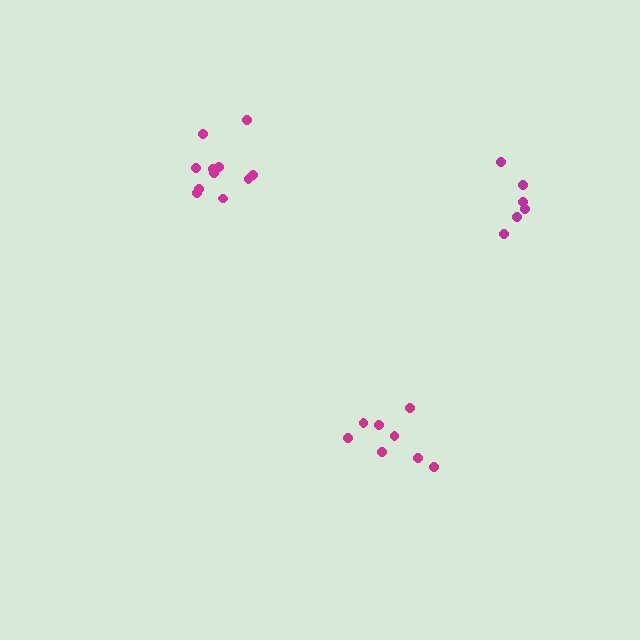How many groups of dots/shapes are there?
There are 3 groups.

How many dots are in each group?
Group 1: 6 dots, Group 2: 8 dots, Group 3: 11 dots (25 total).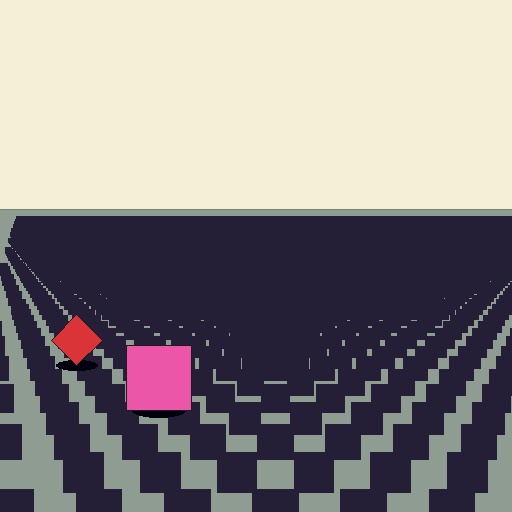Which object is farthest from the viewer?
The red diamond is farthest from the viewer. It appears smaller and the ground texture around it is denser.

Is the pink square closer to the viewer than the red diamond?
Yes. The pink square is closer — you can tell from the texture gradient: the ground texture is coarser near it.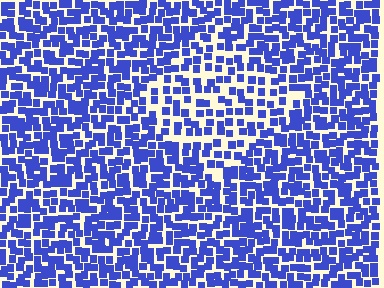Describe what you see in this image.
The image contains small blue elements arranged at two different densities. A diamond-shaped region is visible where the elements are less densely packed than the surrounding area.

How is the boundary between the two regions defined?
The boundary is defined by a change in element density (approximately 1.7x ratio). All elements are the same color, size, and shape.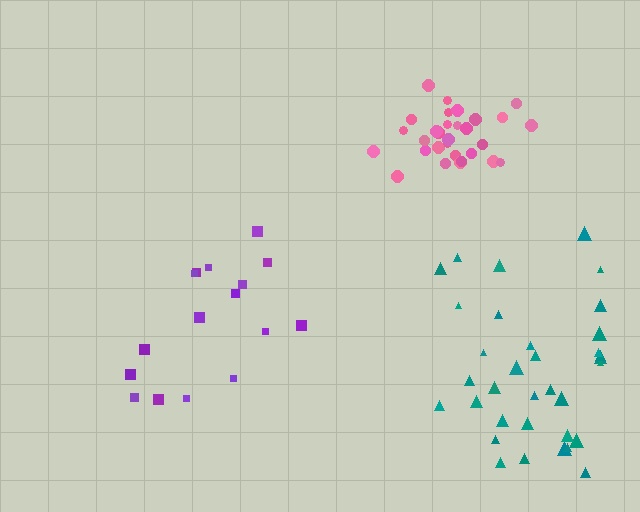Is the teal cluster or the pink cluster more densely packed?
Pink.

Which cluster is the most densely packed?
Pink.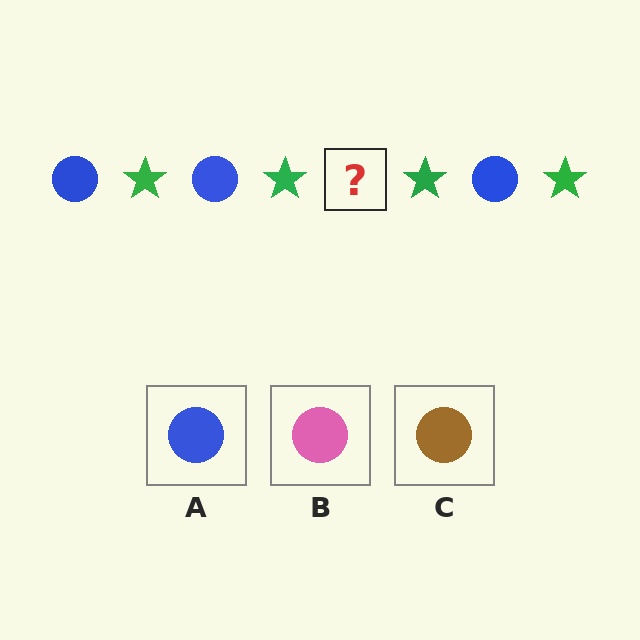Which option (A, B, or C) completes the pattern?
A.